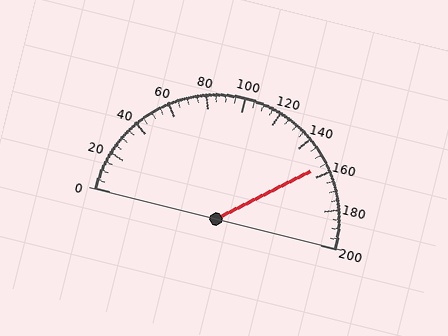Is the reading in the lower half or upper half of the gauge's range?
The reading is in the upper half of the range (0 to 200).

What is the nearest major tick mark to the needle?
The nearest major tick mark is 160.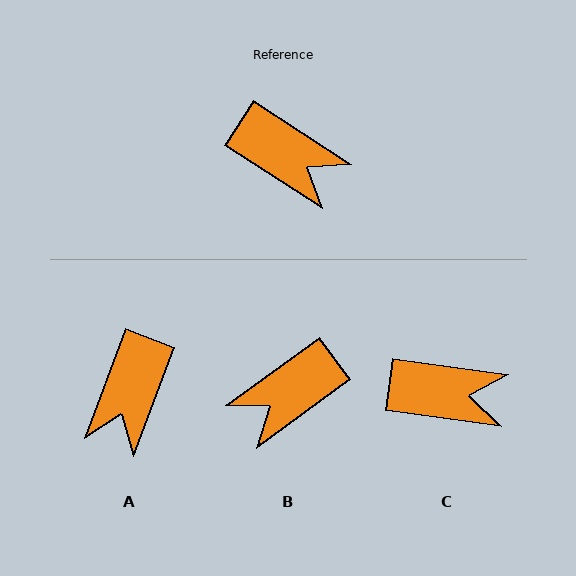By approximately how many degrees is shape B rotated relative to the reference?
Approximately 111 degrees clockwise.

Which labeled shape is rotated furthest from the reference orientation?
B, about 111 degrees away.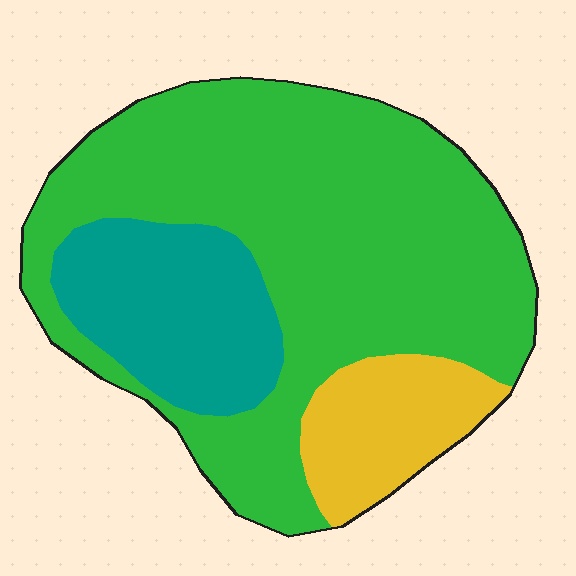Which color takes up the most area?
Green, at roughly 65%.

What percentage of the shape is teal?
Teal covers 20% of the shape.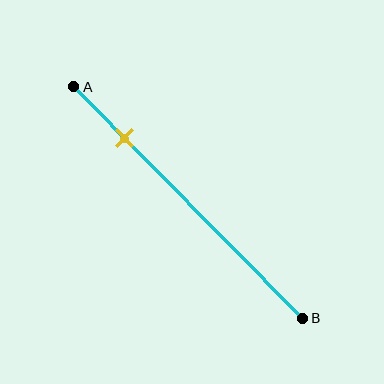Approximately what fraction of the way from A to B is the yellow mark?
The yellow mark is approximately 20% of the way from A to B.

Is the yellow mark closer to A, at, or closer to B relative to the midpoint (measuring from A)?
The yellow mark is closer to point A than the midpoint of segment AB.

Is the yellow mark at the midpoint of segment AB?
No, the mark is at about 20% from A, not at the 50% midpoint.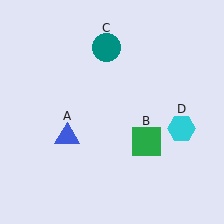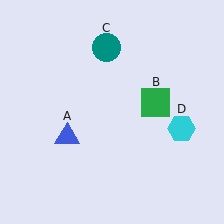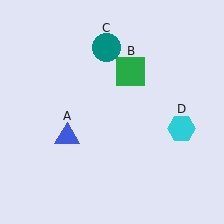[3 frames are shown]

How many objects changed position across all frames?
1 object changed position: green square (object B).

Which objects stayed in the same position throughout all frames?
Blue triangle (object A) and teal circle (object C) and cyan hexagon (object D) remained stationary.